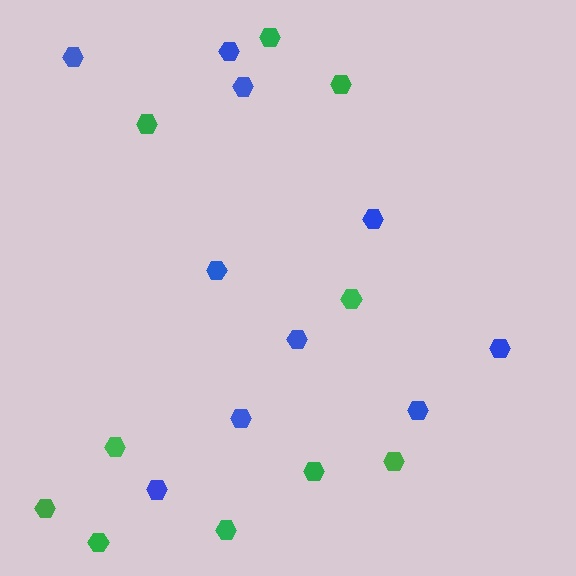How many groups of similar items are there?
There are 2 groups: one group of blue hexagons (10) and one group of green hexagons (10).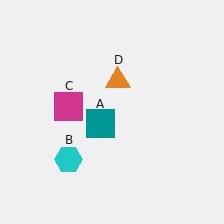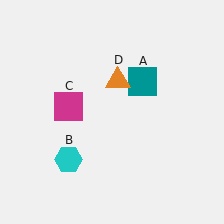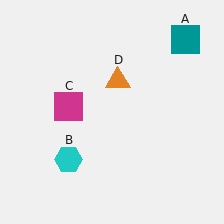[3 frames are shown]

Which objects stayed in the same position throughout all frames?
Cyan hexagon (object B) and magenta square (object C) and orange triangle (object D) remained stationary.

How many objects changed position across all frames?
1 object changed position: teal square (object A).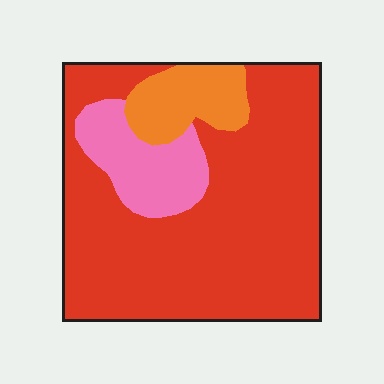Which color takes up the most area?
Red, at roughly 75%.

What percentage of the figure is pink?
Pink takes up about one eighth (1/8) of the figure.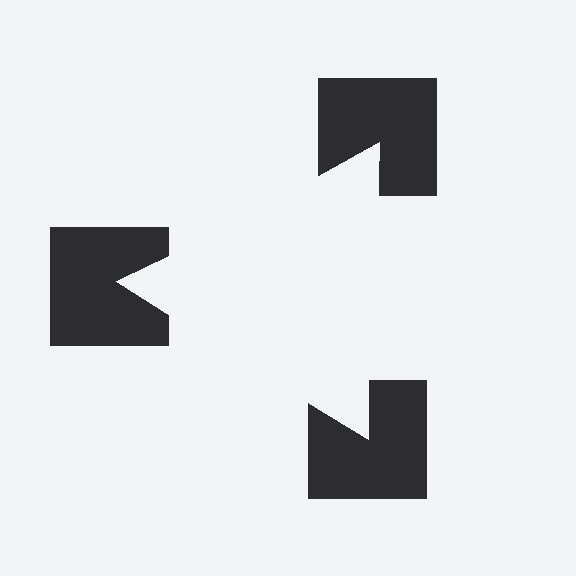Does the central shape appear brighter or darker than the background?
It typically appears slightly brighter than the background, even though no actual brightness change is drawn.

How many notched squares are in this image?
There are 3 — one at each vertex of the illusory triangle.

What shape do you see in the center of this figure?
An illusory triangle — its edges are inferred from the aligned wedge cuts in the notched squares, not physically drawn.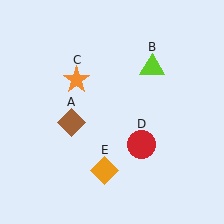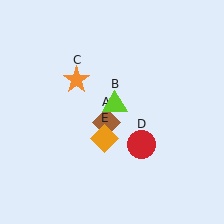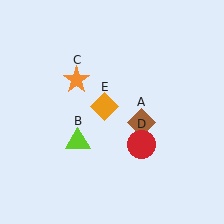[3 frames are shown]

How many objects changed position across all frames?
3 objects changed position: brown diamond (object A), lime triangle (object B), orange diamond (object E).